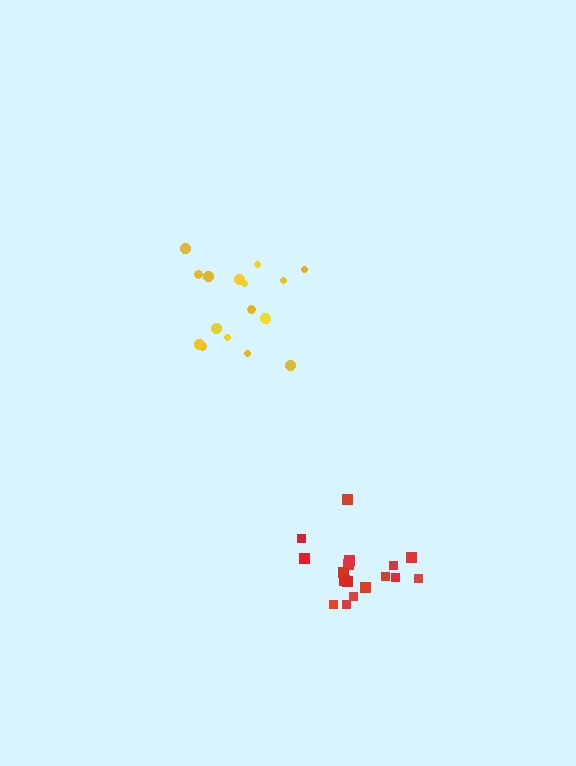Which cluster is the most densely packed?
Red.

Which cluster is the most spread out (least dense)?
Yellow.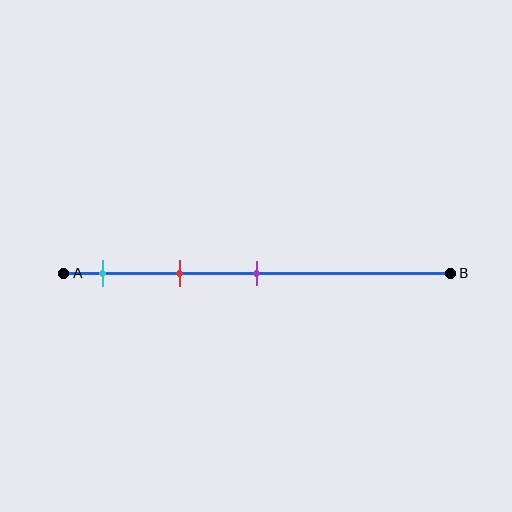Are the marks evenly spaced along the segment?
Yes, the marks are approximately evenly spaced.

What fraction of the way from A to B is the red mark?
The red mark is approximately 30% (0.3) of the way from A to B.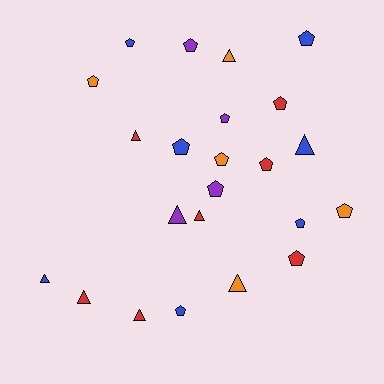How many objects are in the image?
There are 23 objects.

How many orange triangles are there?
There are 2 orange triangles.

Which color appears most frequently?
Red, with 7 objects.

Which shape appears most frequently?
Pentagon, with 14 objects.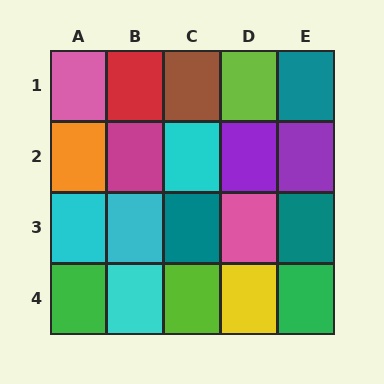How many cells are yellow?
1 cell is yellow.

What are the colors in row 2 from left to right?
Orange, magenta, cyan, purple, purple.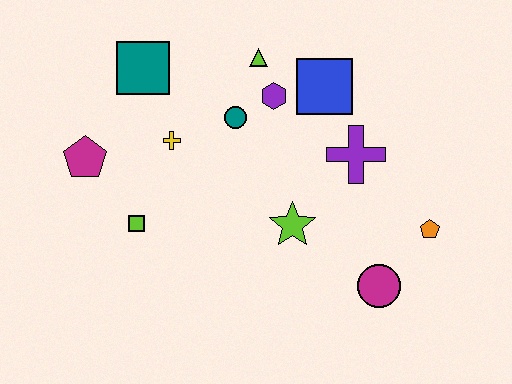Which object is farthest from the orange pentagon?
The magenta pentagon is farthest from the orange pentagon.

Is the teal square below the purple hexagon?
No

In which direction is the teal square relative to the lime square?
The teal square is above the lime square.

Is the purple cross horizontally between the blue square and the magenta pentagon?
No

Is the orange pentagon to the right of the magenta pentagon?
Yes